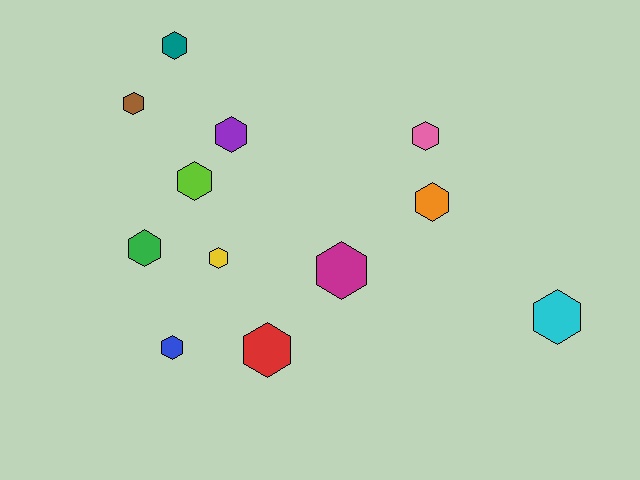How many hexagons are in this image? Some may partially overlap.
There are 12 hexagons.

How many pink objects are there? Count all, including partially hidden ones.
There is 1 pink object.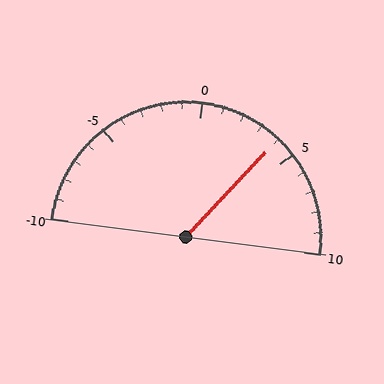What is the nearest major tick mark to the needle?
The nearest major tick mark is 5.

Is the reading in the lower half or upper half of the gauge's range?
The reading is in the upper half of the range (-10 to 10).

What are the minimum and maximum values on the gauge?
The gauge ranges from -10 to 10.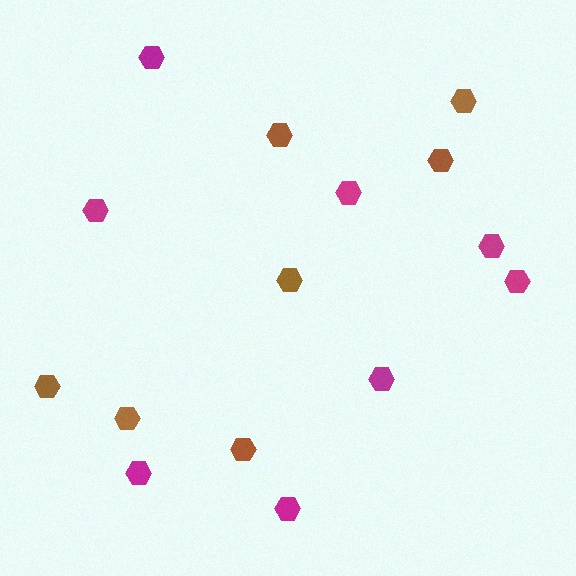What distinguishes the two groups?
There are 2 groups: one group of magenta hexagons (8) and one group of brown hexagons (7).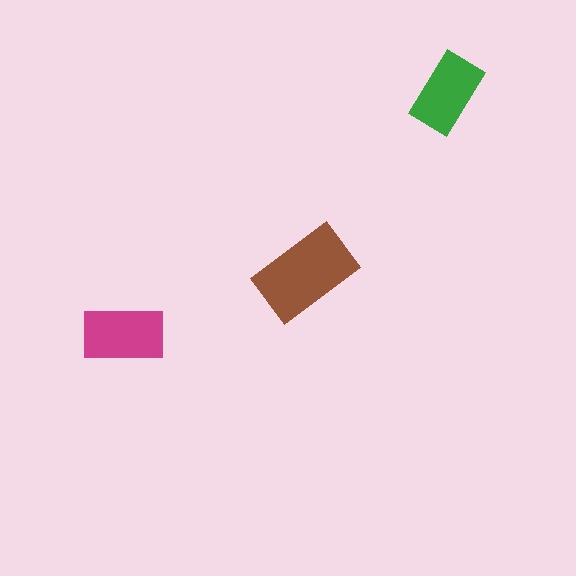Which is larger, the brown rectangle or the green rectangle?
The brown one.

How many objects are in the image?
There are 3 objects in the image.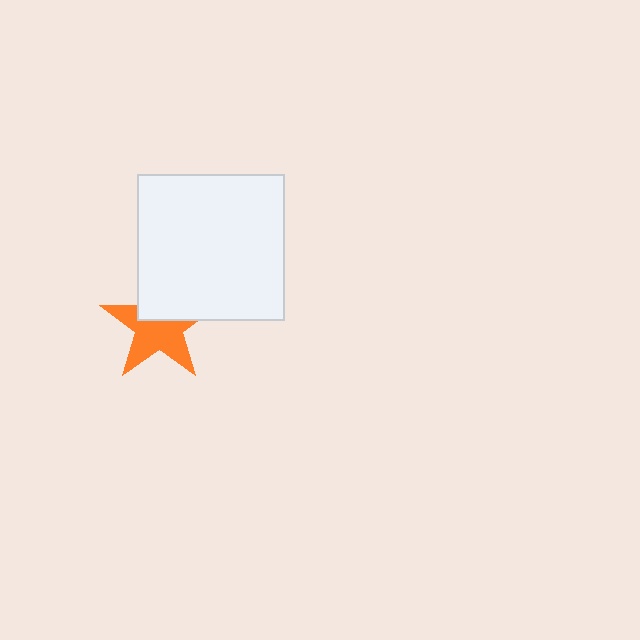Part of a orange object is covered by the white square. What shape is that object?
It is a star.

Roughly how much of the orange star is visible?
About half of it is visible (roughly 61%).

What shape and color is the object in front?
The object in front is a white square.